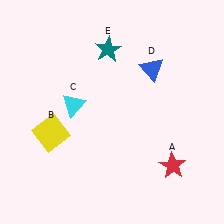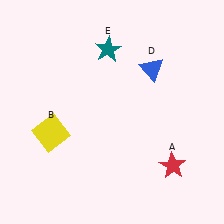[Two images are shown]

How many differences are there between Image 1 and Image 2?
There is 1 difference between the two images.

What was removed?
The cyan triangle (C) was removed in Image 2.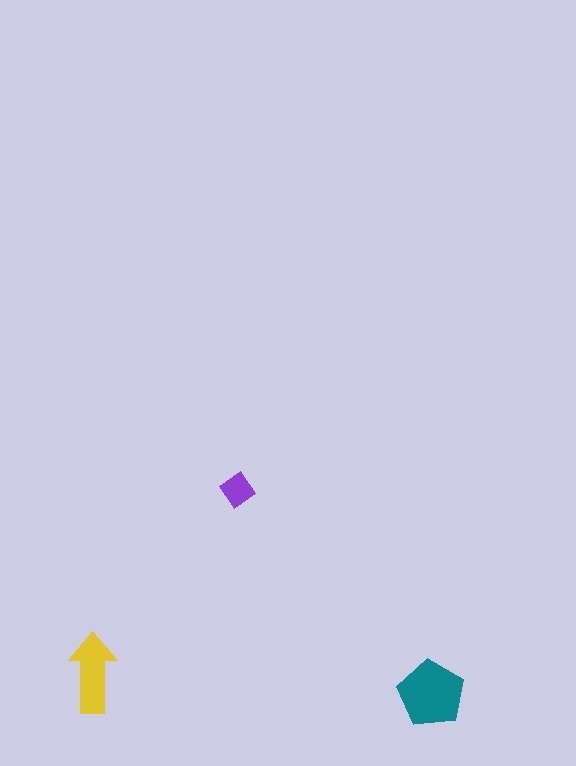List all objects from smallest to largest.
The purple diamond, the yellow arrow, the teal pentagon.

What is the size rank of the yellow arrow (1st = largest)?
2nd.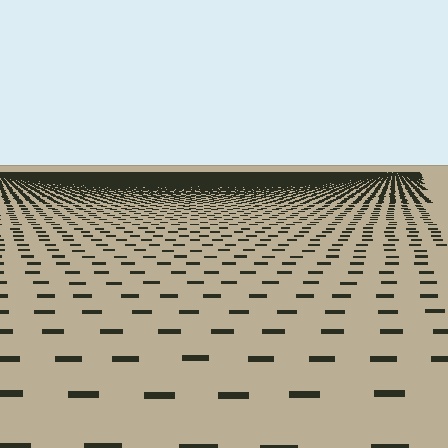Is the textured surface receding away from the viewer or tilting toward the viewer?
The surface is receding away from the viewer. Texture elements get smaller and denser toward the top.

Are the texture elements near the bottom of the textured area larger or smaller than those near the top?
Larger. Near the bottom, elements are closer to the viewer and appear at a bigger on-screen size.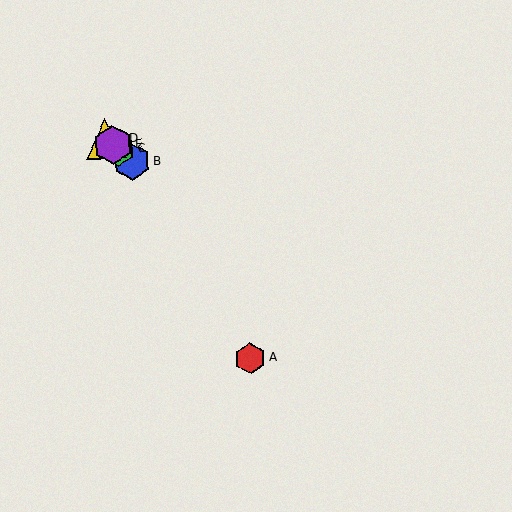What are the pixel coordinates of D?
Object D is at (106, 139).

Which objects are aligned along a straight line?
Objects B, C, D, E are aligned along a straight line.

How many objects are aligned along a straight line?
4 objects (B, C, D, E) are aligned along a straight line.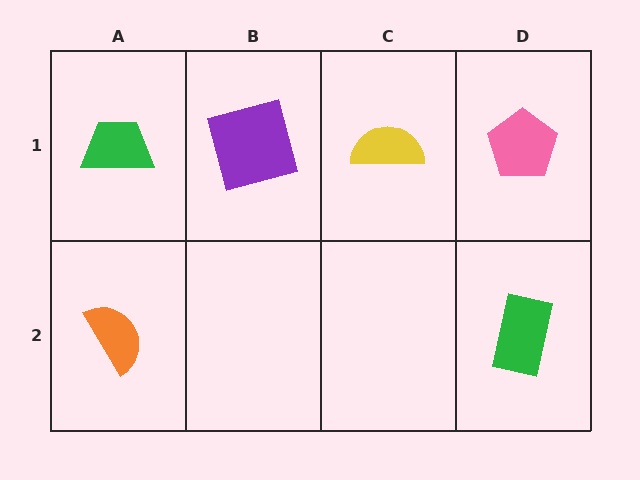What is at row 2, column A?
An orange semicircle.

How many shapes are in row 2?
2 shapes.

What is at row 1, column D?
A pink pentagon.